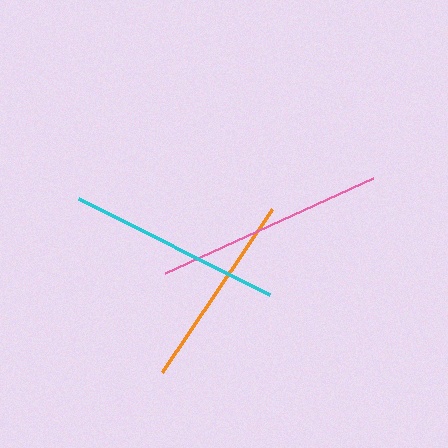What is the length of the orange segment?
The orange segment is approximately 197 pixels long.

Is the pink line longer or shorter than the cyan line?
The pink line is longer than the cyan line.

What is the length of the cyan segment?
The cyan segment is approximately 213 pixels long.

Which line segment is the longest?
The pink line is the longest at approximately 228 pixels.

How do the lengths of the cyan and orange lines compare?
The cyan and orange lines are approximately the same length.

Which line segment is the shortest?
The orange line is the shortest at approximately 197 pixels.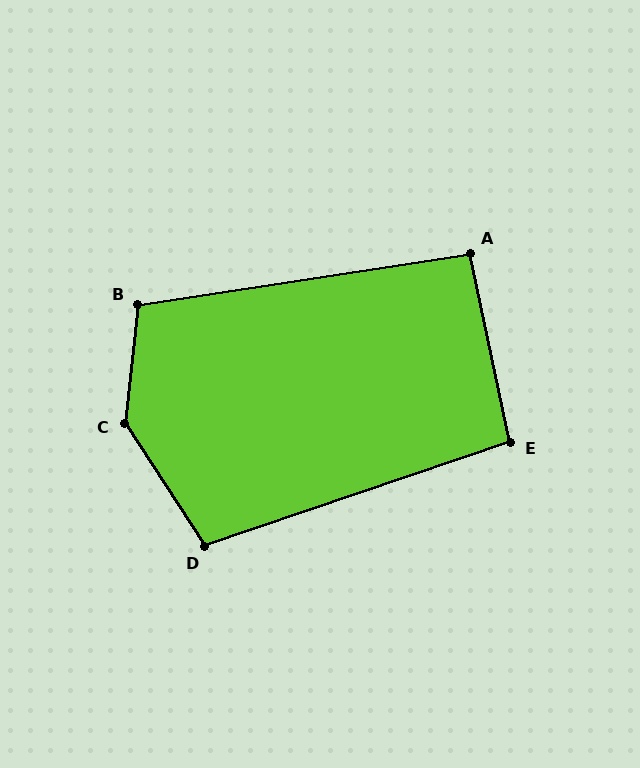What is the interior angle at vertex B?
Approximately 105 degrees (obtuse).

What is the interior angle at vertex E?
Approximately 97 degrees (obtuse).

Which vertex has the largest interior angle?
C, at approximately 141 degrees.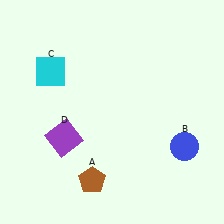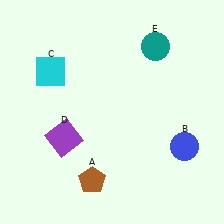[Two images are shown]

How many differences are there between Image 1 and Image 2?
There is 1 difference between the two images.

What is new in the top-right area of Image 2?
A teal circle (E) was added in the top-right area of Image 2.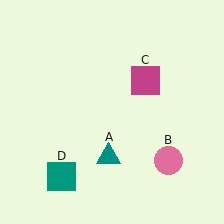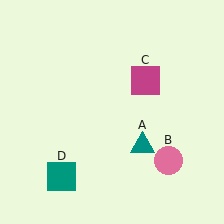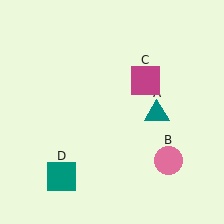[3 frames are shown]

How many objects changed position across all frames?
1 object changed position: teal triangle (object A).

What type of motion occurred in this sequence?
The teal triangle (object A) rotated counterclockwise around the center of the scene.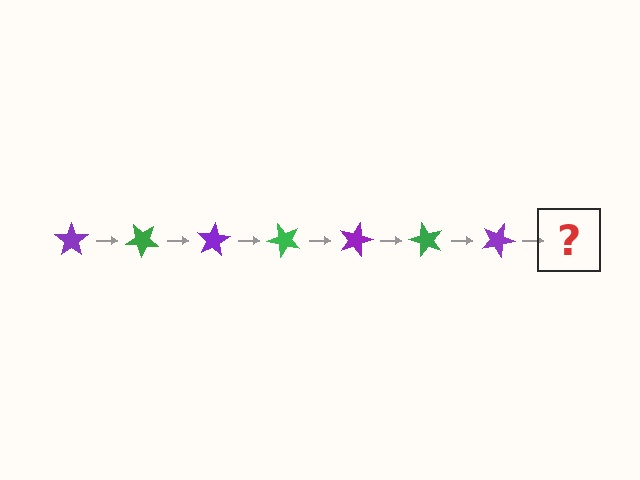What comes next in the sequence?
The next element should be a green star, rotated 280 degrees from the start.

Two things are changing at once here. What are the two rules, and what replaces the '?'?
The two rules are that it rotates 40 degrees each step and the color cycles through purple and green. The '?' should be a green star, rotated 280 degrees from the start.